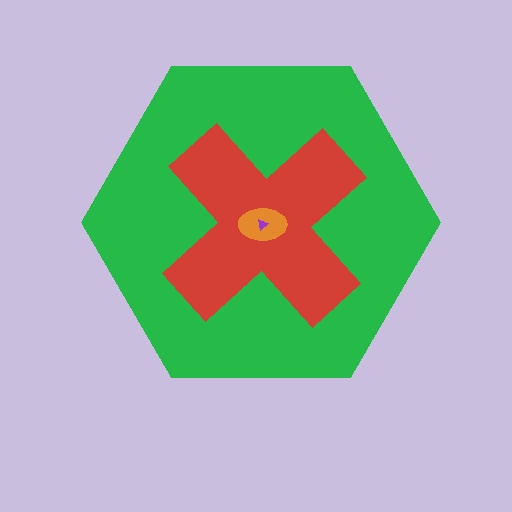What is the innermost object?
The purple triangle.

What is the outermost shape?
The green hexagon.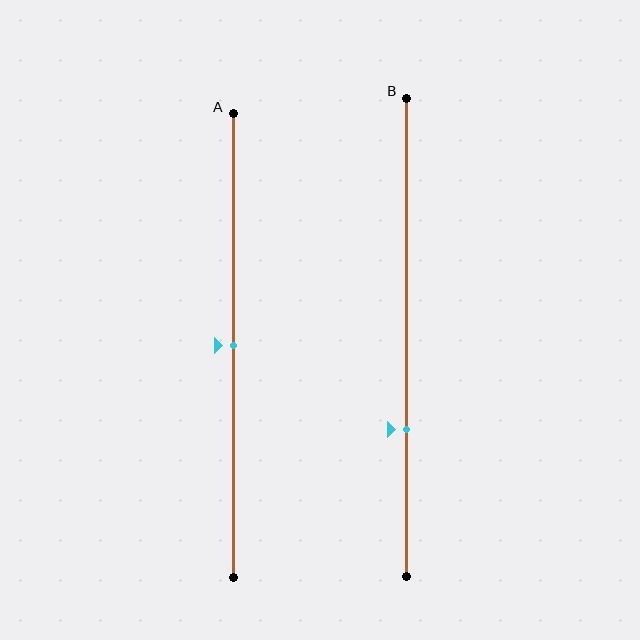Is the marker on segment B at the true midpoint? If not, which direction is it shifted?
No, the marker on segment B is shifted downward by about 19% of the segment length.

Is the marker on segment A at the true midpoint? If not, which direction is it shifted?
Yes, the marker on segment A is at the true midpoint.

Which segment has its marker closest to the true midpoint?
Segment A has its marker closest to the true midpoint.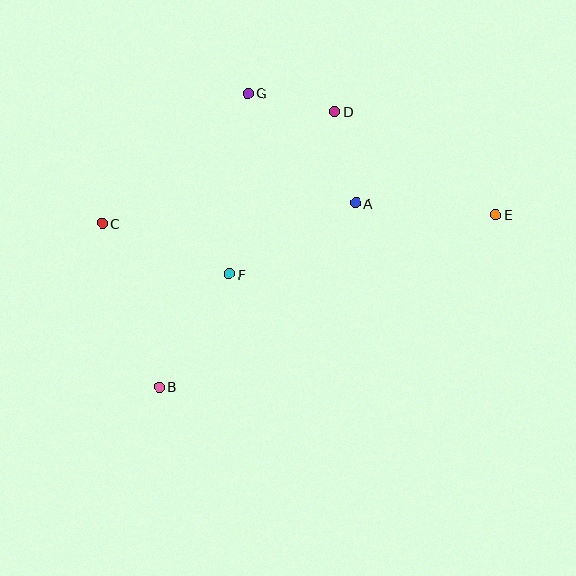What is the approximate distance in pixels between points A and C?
The distance between A and C is approximately 254 pixels.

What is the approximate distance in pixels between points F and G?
The distance between F and G is approximately 182 pixels.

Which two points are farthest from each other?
Points C and E are farthest from each other.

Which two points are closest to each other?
Points D and G are closest to each other.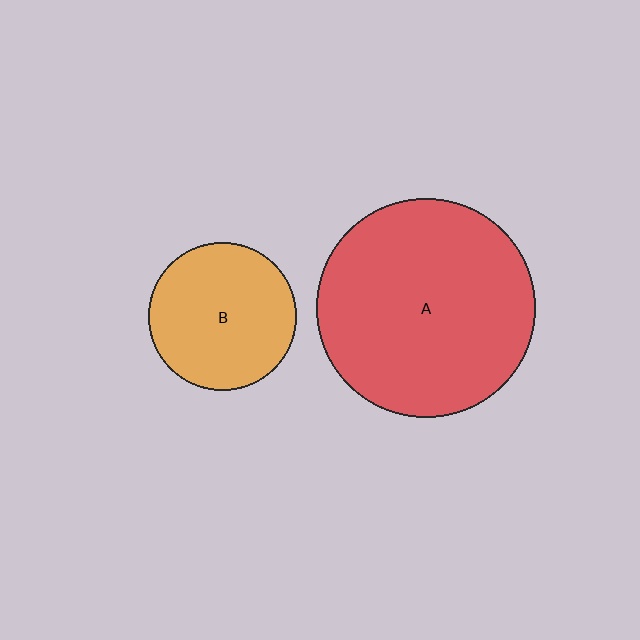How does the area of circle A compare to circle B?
Approximately 2.2 times.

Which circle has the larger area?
Circle A (red).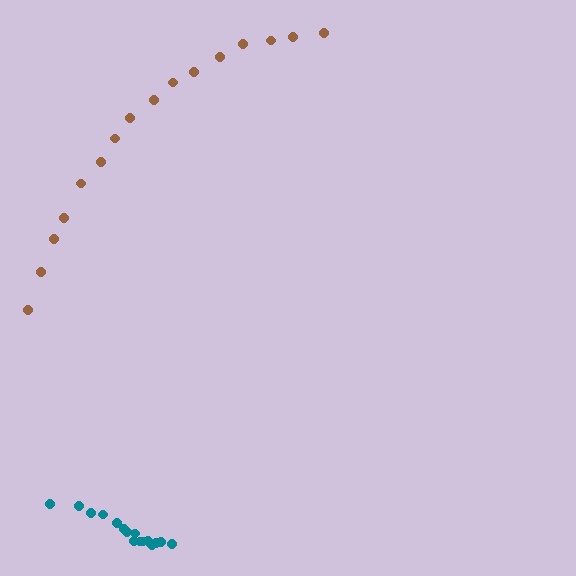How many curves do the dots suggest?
There are 2 distinct paths.